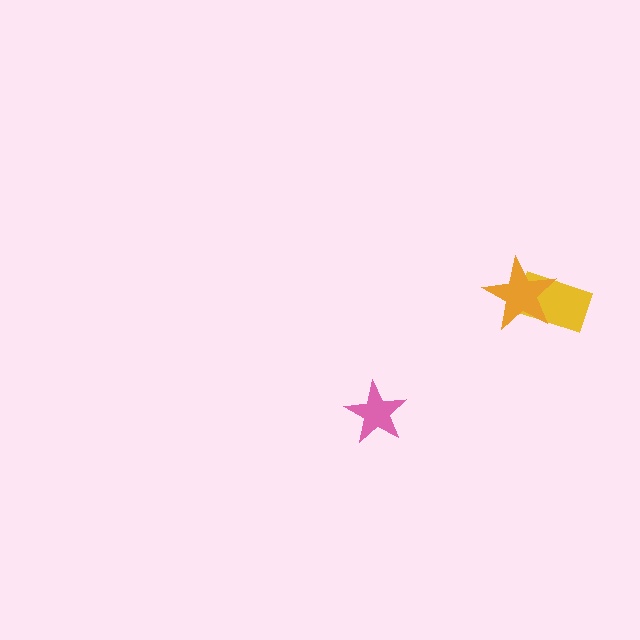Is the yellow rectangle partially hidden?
Yes, it is partially covered by another shape.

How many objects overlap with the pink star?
0 objects overlap with the pink star.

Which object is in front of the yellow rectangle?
The orange star is in front of the yellow rectangle.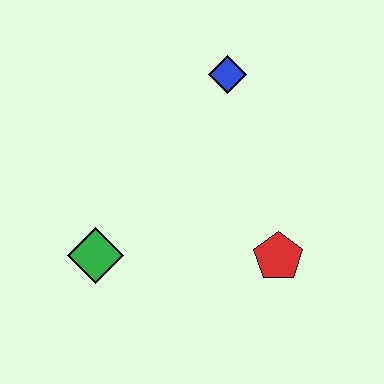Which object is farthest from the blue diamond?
The green diamond is farthest from the blue diamond.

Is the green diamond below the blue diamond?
Yes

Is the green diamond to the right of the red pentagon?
No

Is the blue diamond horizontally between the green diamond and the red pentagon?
Yes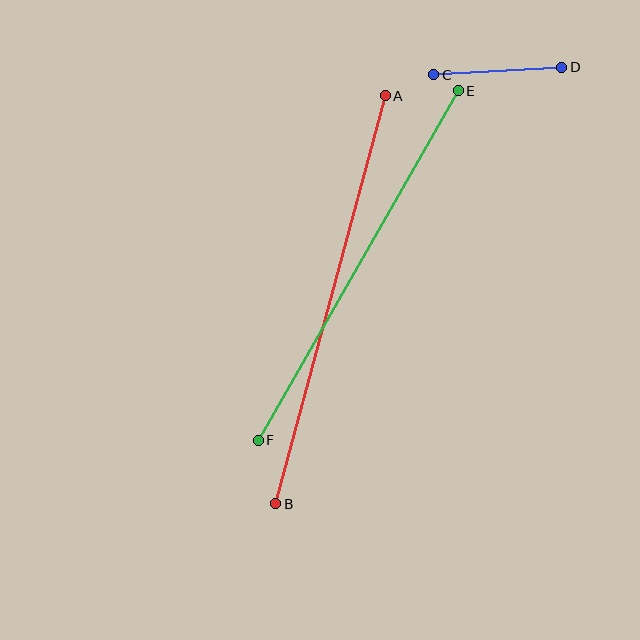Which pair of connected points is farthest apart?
Points A and B are farthest apart.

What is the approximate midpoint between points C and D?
The midpoint is at approximately (498, 71) pixels.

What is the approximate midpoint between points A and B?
The midpoint is at approximately (331, 300) pixels.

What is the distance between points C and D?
The distance is approximately 128 pixels.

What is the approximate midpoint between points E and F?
The midpoint is at approximately (358, 266) pixels.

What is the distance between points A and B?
The distance is approximately 422 pixels.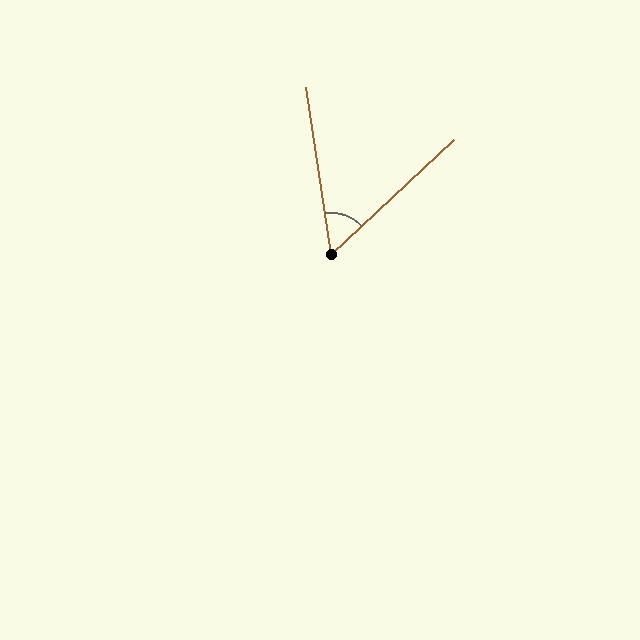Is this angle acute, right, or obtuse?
It is acute.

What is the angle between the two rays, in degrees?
Approximately 55 degrees.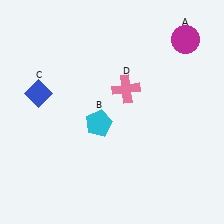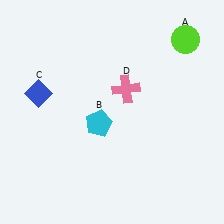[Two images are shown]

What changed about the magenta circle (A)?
In Image 1, A is magenta. In Image 2, it changed to lime.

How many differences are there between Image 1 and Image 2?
There is 1 difference between the two images.